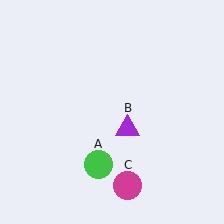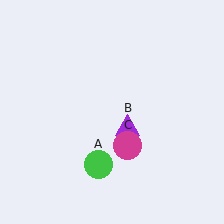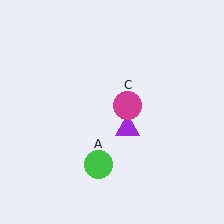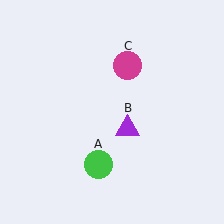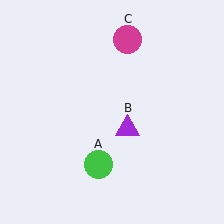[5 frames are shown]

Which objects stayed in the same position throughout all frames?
Green circle (object A) and purple triangle (object B) remained stationary.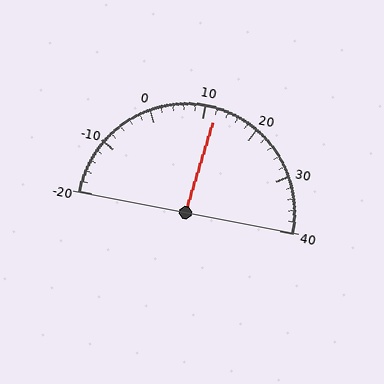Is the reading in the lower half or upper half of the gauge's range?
The reading is in the upper half of the range (-20 to 40).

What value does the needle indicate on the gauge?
The needle indicates approximately 12.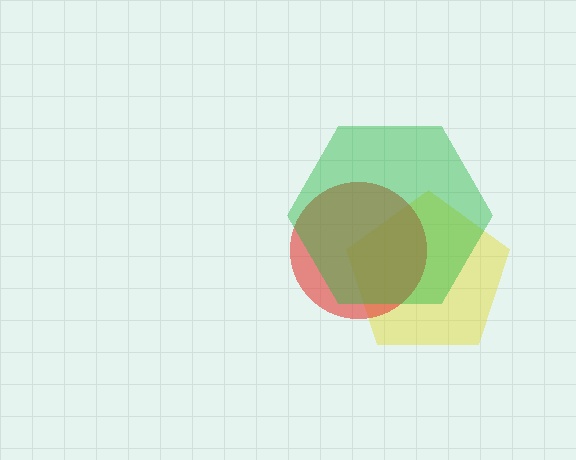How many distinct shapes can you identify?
There are 3 distinct shapes: a yellow pentagon, a red circle, a green hexagon.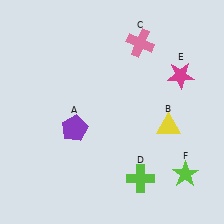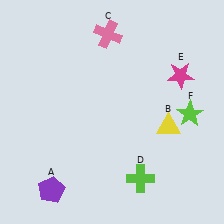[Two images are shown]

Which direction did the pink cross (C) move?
The pink cross (C) moved left.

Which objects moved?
The objects that moved are: the purple pentagon (A), the pink cross (C), the lime star (F).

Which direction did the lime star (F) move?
The lime star (F) moved up.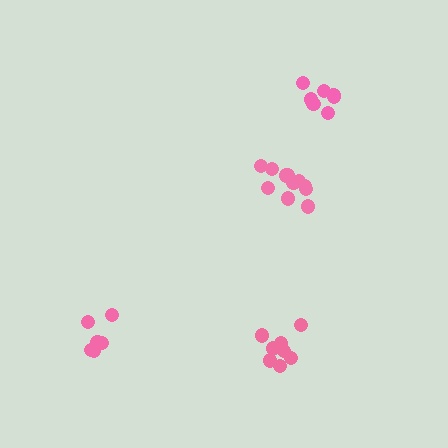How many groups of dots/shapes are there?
There are 4 groups.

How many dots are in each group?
Group 1: 8 dots, Group 2: 11 dots, Group 3: 6 dots, Group 4: 7 dots (32 total).